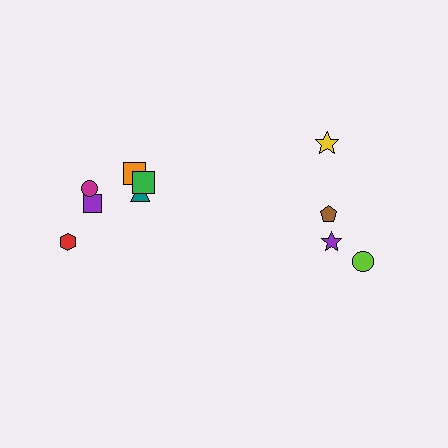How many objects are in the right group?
There are 4 objects.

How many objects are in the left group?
There are 6 objects.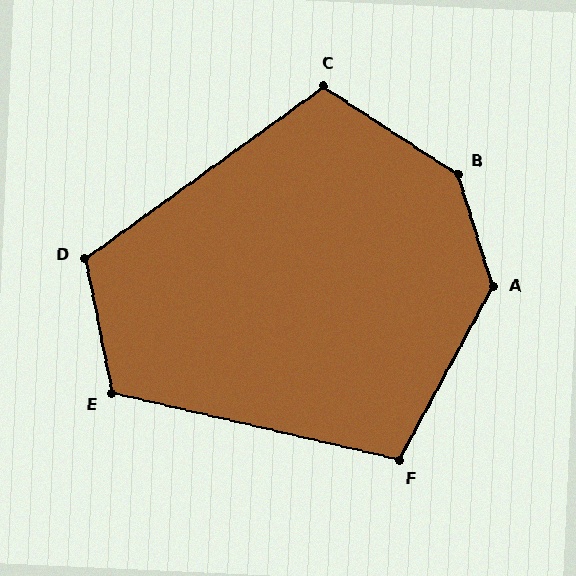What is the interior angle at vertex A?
Approximately 135 degrees (obtuse).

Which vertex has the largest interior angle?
B, at approximately 140 degrees.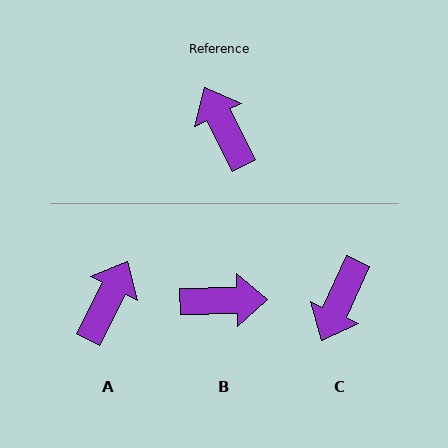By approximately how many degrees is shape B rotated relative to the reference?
Approximately 115 degrees clockwise.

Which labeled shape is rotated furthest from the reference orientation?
C, about 129 degrees away.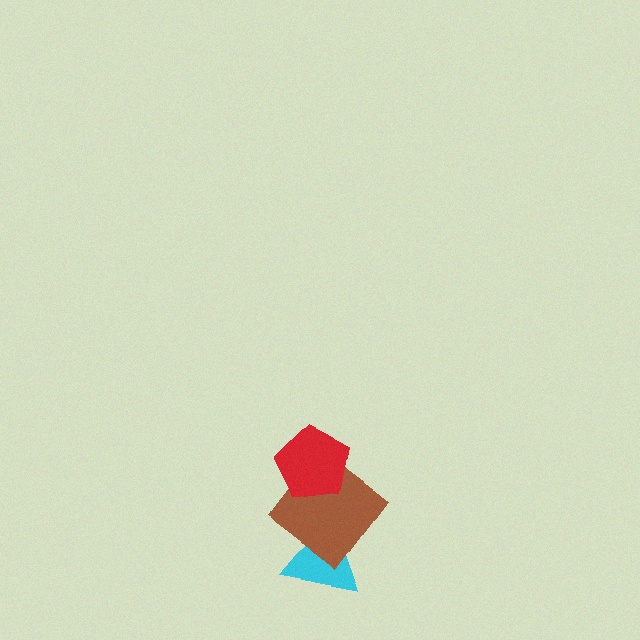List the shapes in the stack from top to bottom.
From top to bottom: the red pentagon, the brown diamond, the cyan triangle.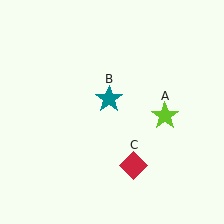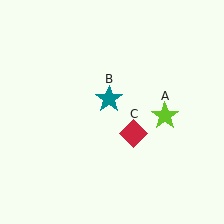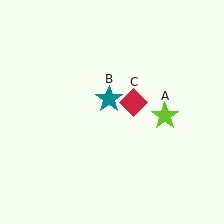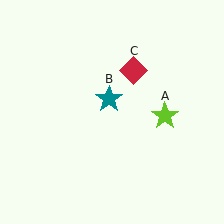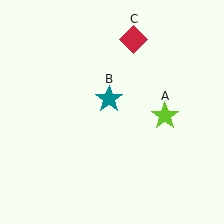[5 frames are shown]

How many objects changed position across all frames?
1 object changed position: red diamond (object C).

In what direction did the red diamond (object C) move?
The red diamond (object C) moved up.